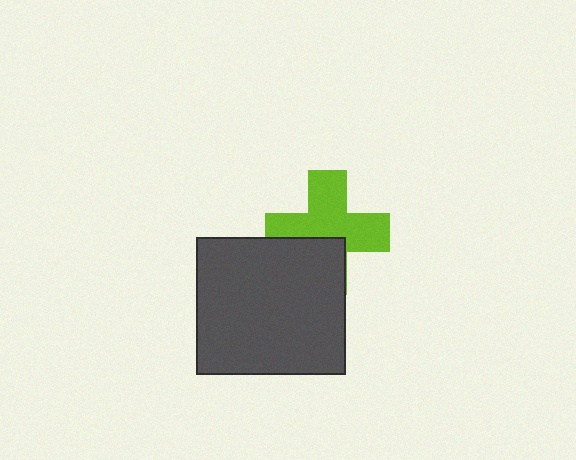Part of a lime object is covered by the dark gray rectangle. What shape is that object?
It is a cross.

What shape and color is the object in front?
The object in front is a dark gray rectangle.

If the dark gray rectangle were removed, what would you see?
You would see the complete lime cross.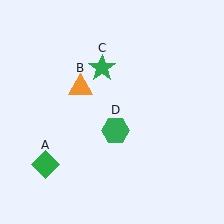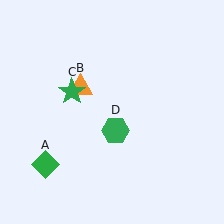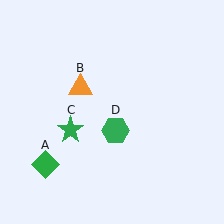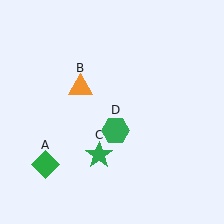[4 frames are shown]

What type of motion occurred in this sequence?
The green star (object C) rotated counterclockwise around the center of the scene.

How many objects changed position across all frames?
1 object changed position: green star (object C).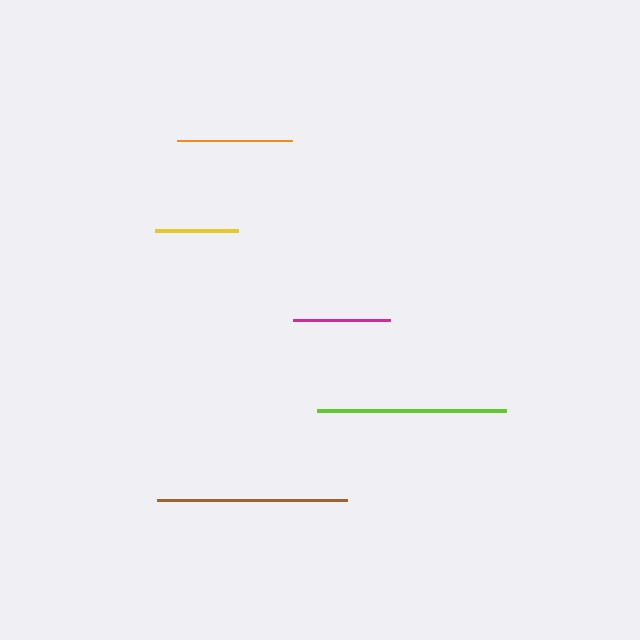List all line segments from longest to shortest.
From longest to shortest: brown, lime, orange, magenta, yellow.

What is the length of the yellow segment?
The yellow segment is approximately 83 pixels long.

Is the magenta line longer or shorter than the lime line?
The lime line is longer than the magenta line.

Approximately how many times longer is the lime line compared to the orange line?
The lime line is approximately 1.6 times the length of the orange line.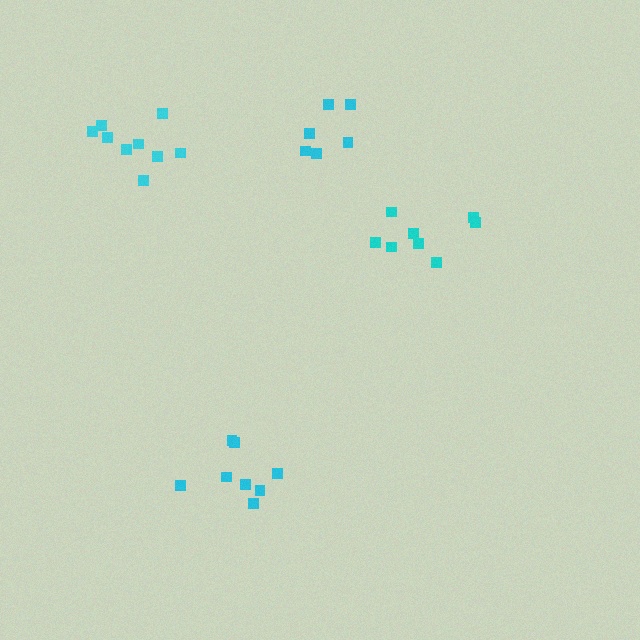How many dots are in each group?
Group 1: 6 dots, Group 2: 8 dots, Group 3: 8 dots, Group 4: 9 dots (31 total).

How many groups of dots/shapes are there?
There are 4 groups.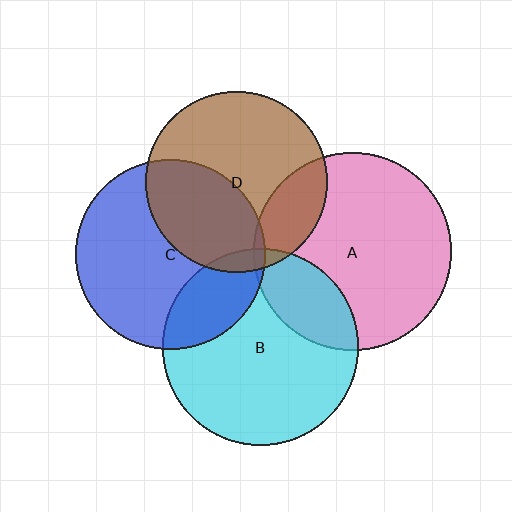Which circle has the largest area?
Circle A (pink).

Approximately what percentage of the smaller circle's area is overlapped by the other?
Approximately 5%.